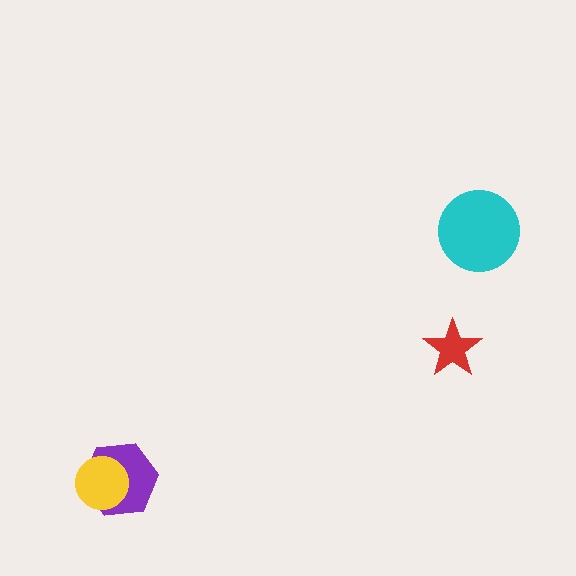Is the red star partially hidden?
No, no other shape covers it.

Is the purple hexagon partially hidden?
Yes, it is partially covered by another shape.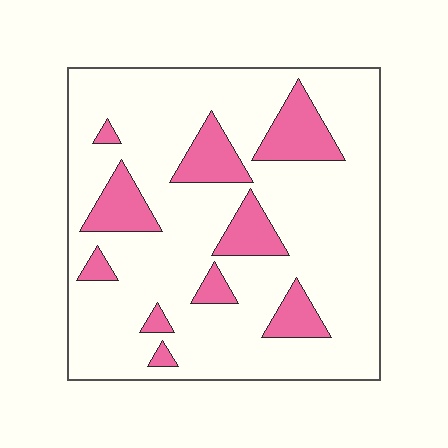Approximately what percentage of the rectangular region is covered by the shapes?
Approximately 20%.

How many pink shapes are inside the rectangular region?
10.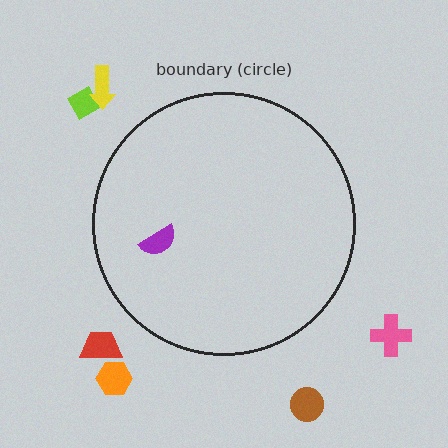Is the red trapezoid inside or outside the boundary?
Outside.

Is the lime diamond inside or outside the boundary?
Outside.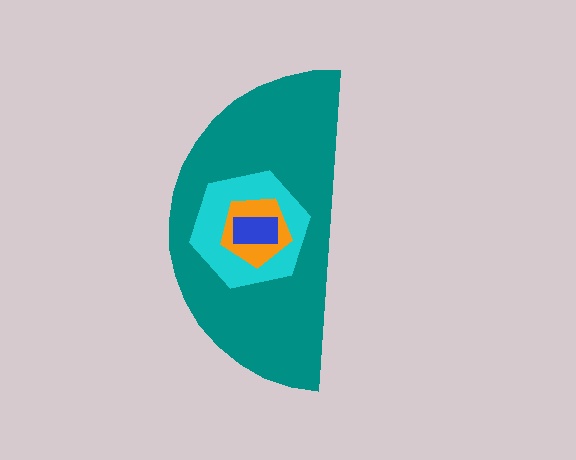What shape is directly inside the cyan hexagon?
The orange pentagon.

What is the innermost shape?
The blue rectangle.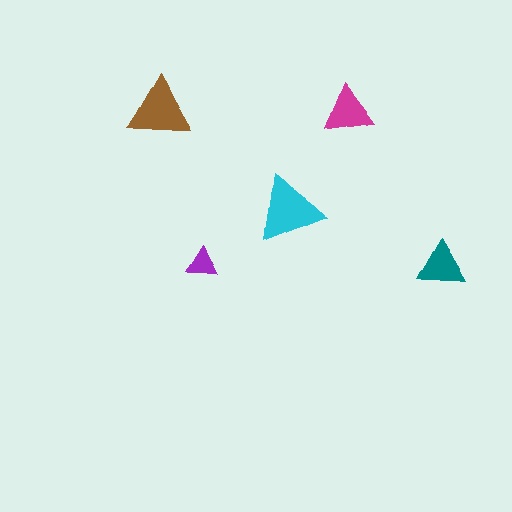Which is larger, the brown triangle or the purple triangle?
The brown one.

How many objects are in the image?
There are 5 objects in the image.